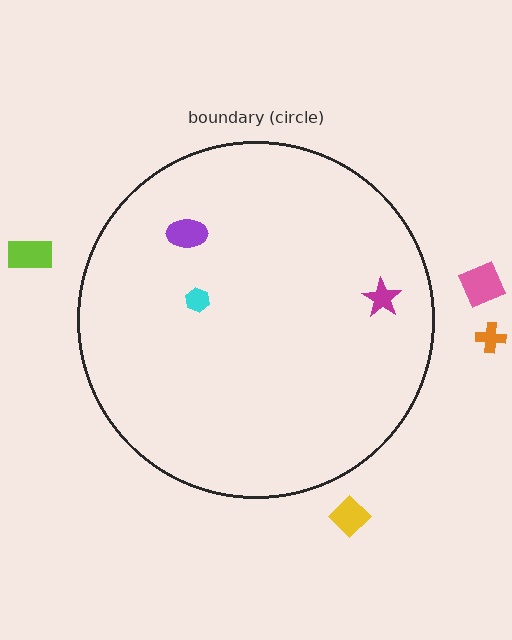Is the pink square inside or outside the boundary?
Outside.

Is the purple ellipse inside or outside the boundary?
Inside.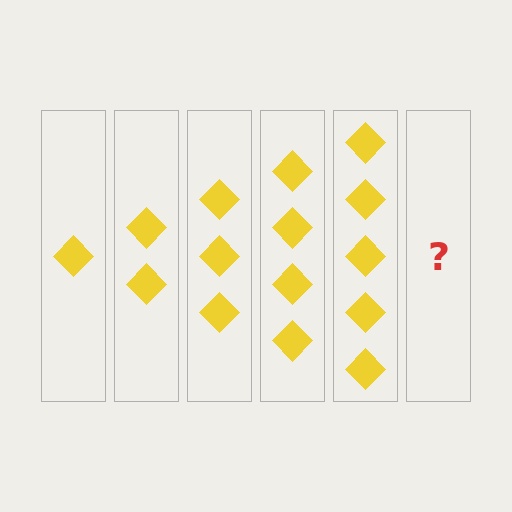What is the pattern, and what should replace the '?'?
The pattern is that each step adds one more diamond. The '?' should be 6 diamonds.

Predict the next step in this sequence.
The next step is 6 diamonds.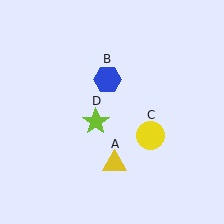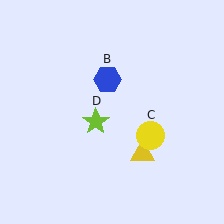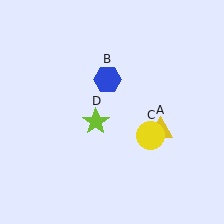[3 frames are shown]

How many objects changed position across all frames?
1 object changed position: yellow triangle (object A).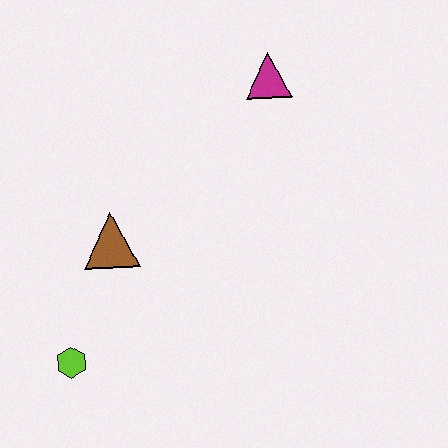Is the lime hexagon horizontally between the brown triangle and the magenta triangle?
No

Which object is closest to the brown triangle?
The lime hexagon is closest to the brown triangle.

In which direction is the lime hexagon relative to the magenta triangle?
The lime hexagon is below the magenta triangle.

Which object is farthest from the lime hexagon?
The magenta triangle is farthest from the lime hexagon.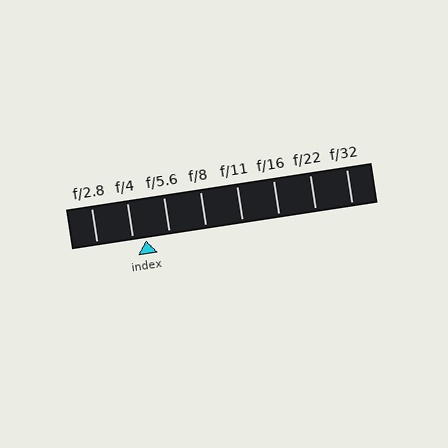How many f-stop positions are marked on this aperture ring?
There are 8 f-stop positions marked.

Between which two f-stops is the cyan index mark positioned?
The index mark is between f/4 and f/5.6.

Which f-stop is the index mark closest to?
The index mark is closest to f/4.